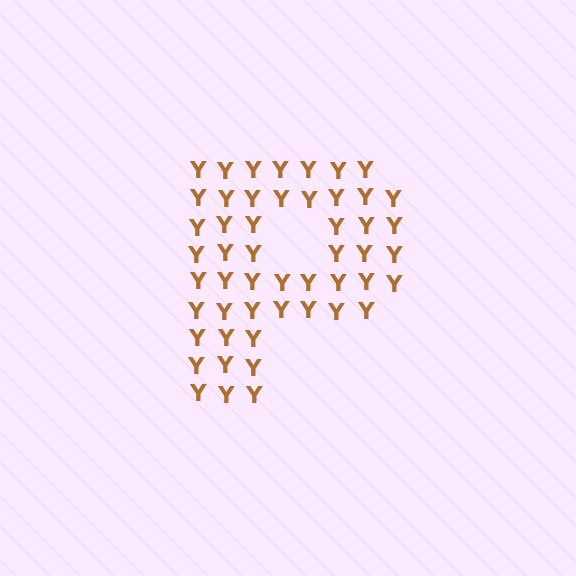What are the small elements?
The small elements are letter Y's.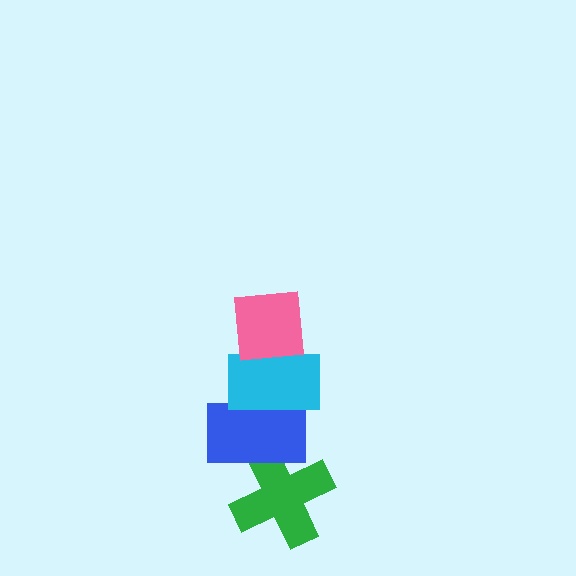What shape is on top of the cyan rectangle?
The pink square is on top of the cyan rectangle.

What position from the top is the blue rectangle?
The blue rectangle is 3rd from the top.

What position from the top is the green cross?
The green cross is 4th from the top.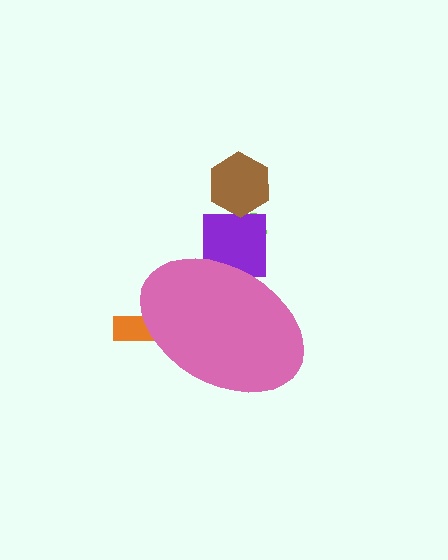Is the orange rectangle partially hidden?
Yes, the orange rectangle is partially hidden behind the pink ellipse.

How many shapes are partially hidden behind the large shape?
3 shapes are partially hidden.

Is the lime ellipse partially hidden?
Yes, the lime ellipse is partially hidden behind the pink ellipse.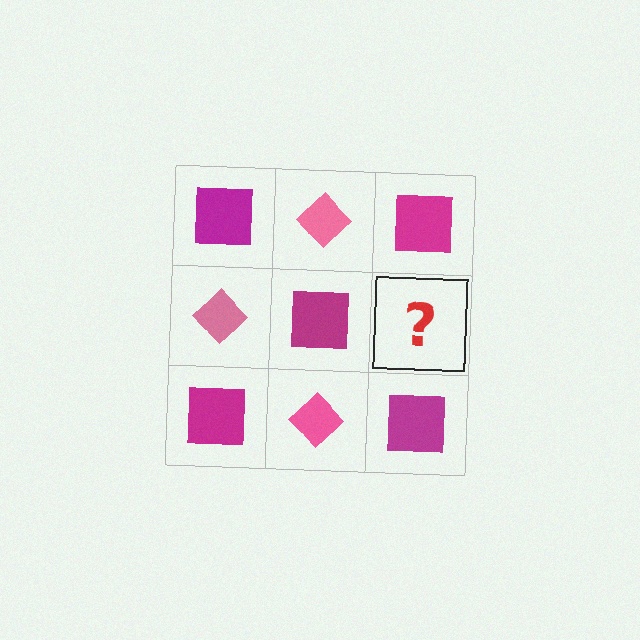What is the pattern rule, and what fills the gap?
The rule is that it alternates magenta square and pink diamond in a checkerboard pattern. The gap should be filled with a pink diamond.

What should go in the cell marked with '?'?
The missing cell should contain a pink diamond.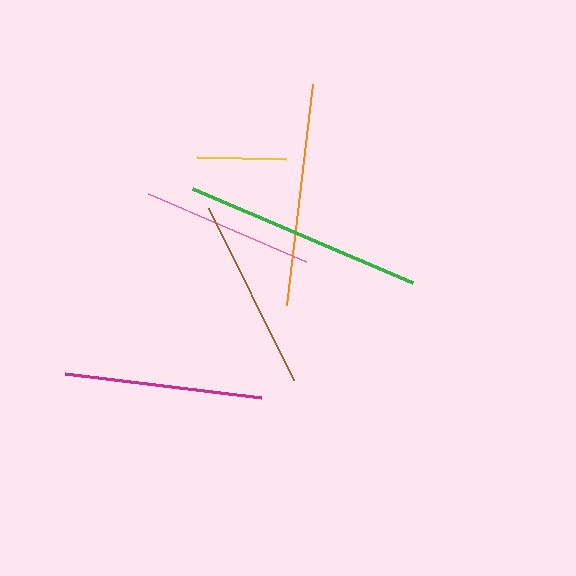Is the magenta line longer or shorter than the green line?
The green line is longer than the magenta line.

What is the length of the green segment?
The green segment is approximately 240 pixels long.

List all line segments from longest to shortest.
From longest to shortest: green, orange, magenta, brown, pink, yellow.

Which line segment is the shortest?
The yellow line is the shortest at approximately 89 pixels.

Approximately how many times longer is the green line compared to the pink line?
The green line is approximately 1.4 times the length of the pink line.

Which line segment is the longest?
The green line is the longest at approximately 240 pixels.